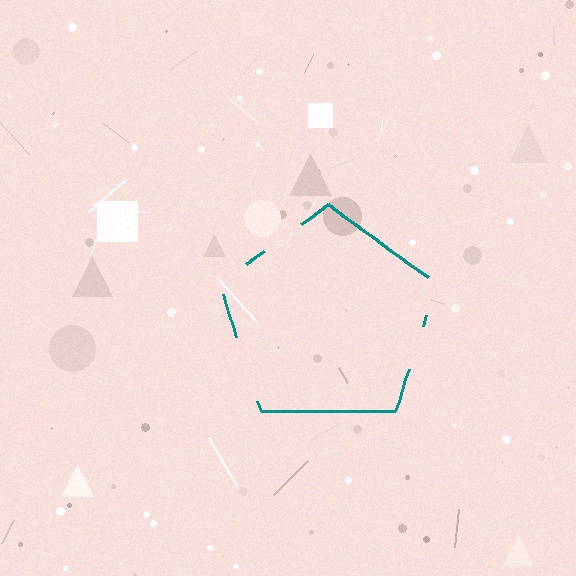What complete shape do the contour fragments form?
The contour fragments form a pentagon.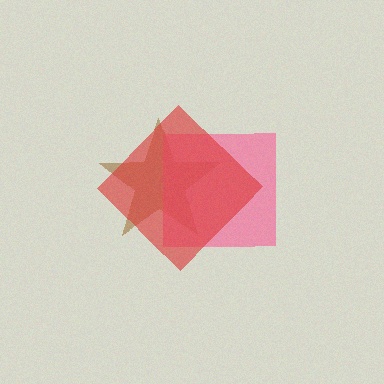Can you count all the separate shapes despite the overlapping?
Yes, there are 3 separate shapes.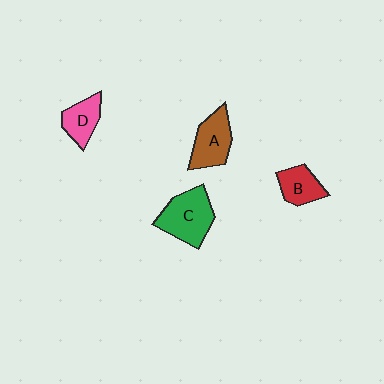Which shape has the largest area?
Shape C (green).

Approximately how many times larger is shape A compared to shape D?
Approximately 1.3 times.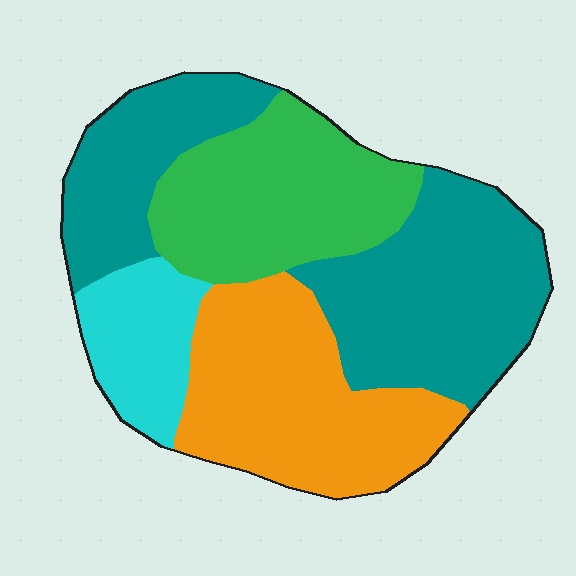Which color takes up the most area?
Teal, at roughly 40%.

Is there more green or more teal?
Teal.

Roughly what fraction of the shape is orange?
Orange covers roughly 25% of the shape.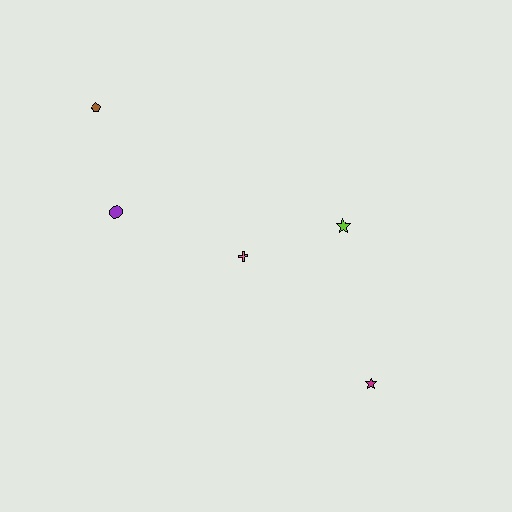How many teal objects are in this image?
There are no teal objects.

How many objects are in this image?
There are 5 objects.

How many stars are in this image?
There are 2 stars.